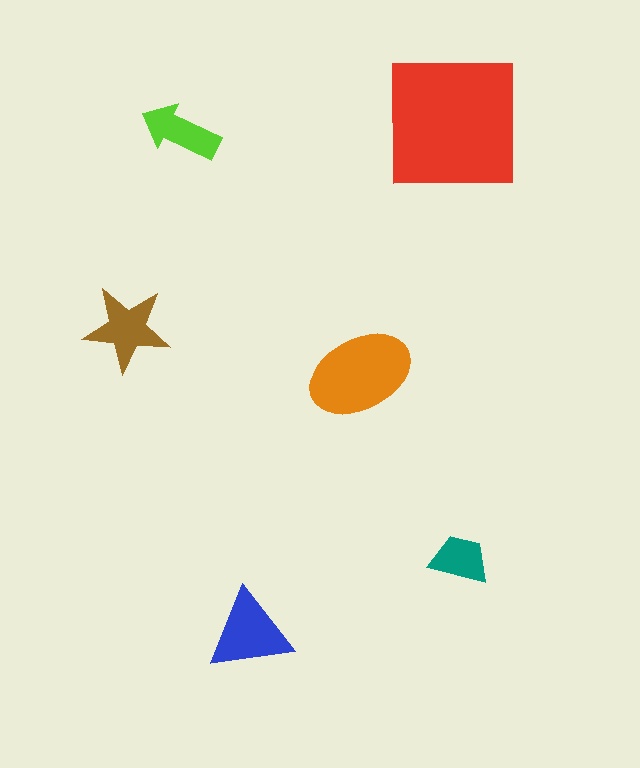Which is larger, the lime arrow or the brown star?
The brown star.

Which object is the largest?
The red square.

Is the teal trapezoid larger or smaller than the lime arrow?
Smaller.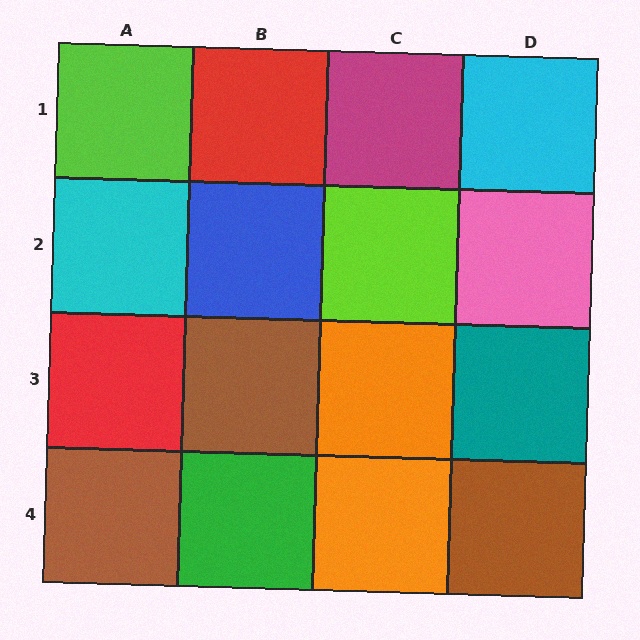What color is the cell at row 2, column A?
Cyan.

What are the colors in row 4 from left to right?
Brown, green, orange, brown.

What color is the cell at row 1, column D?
Cyan.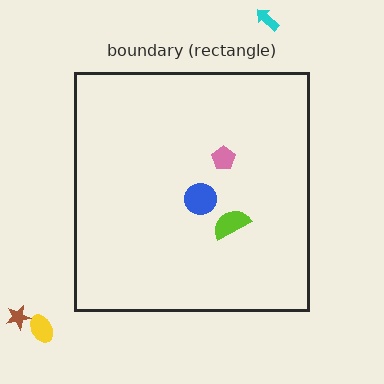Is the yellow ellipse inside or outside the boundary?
Outside.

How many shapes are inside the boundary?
3 inside, 3 outside.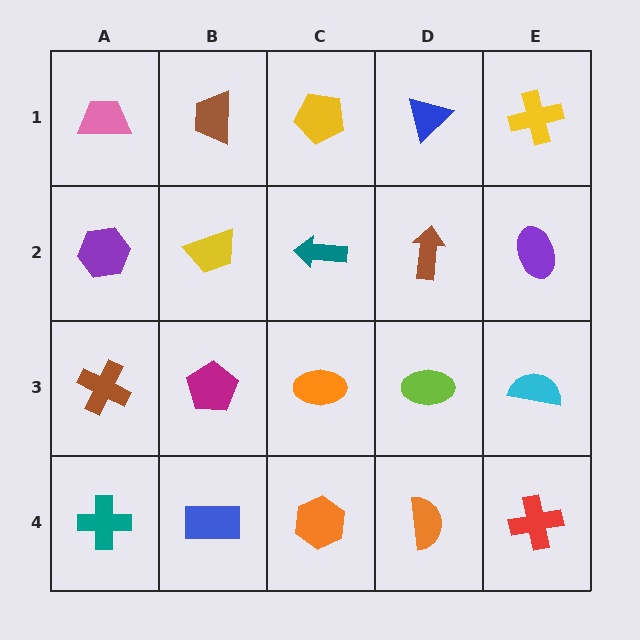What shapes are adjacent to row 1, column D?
A brown arrow (row 2, column D), a yellow pentagon (row 1, column C), a yellow cross (row 1, column E).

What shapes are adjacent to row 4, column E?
A cyan semicircle (row 3, column E), an orange semicircle (row 4, column D).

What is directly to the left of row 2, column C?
A yellow trapezoid.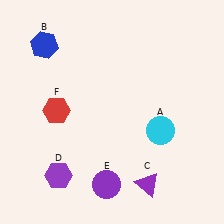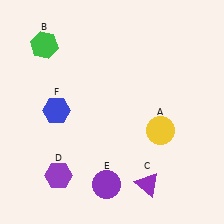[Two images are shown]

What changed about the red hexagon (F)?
In Image 1, F is red. In Image 2, it changed to blue.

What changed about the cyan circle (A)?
In Image 1, A is cyan. In Image 2, it changed to yellow.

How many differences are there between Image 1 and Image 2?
There are 3 differences between the two images.